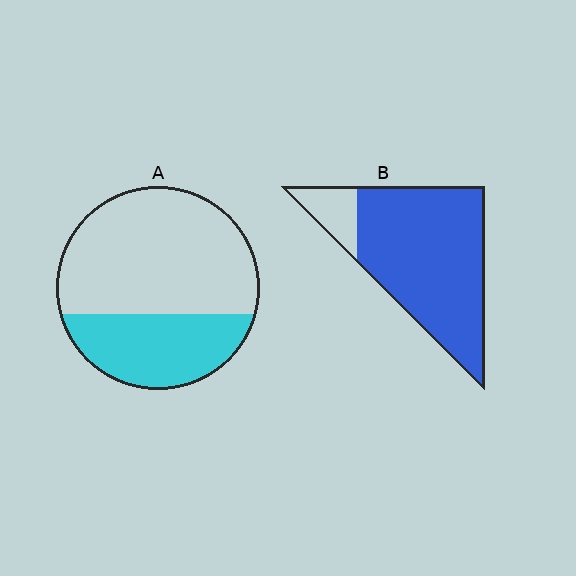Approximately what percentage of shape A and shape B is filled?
A is approximately 35% and B is approximately 85%.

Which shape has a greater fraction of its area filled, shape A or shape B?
Shape B.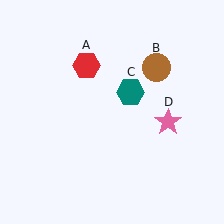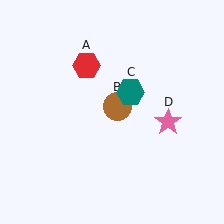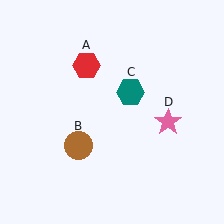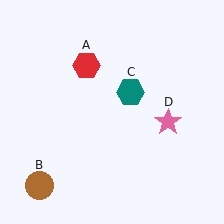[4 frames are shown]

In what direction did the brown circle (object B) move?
The brown circle (object B) moved down and to the left.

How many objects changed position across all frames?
1 object changed position: brown circle (object B).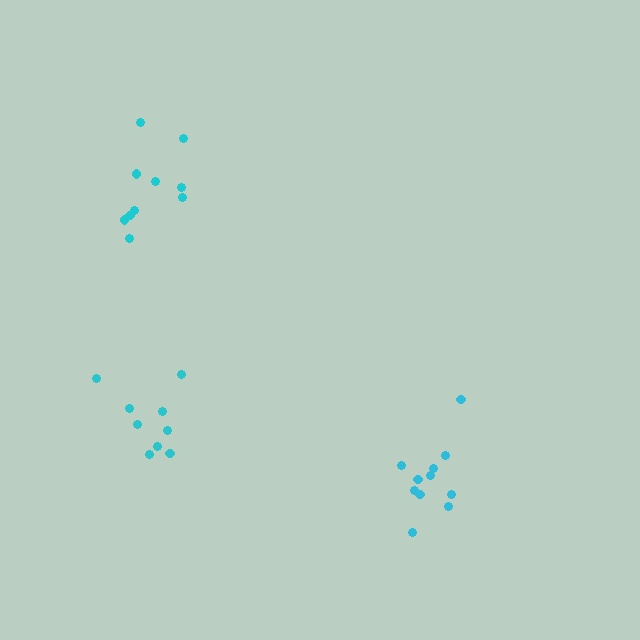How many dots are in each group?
Group 1: 10 dots, Group 2: 9 dots, Group 3: 11 dots (30 total).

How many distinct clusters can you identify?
There are 3 distinct clusters.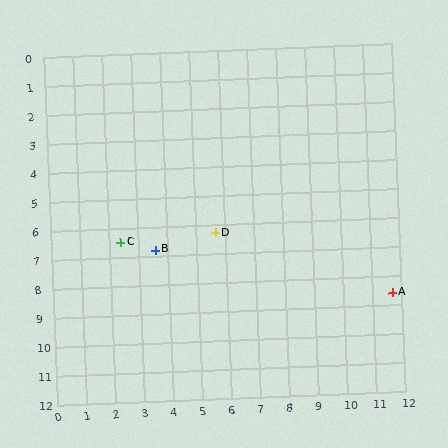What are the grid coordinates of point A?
Point A is at approximately (11.7, 8.6).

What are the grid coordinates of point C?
Point C is at approximately (2.4, 6.5).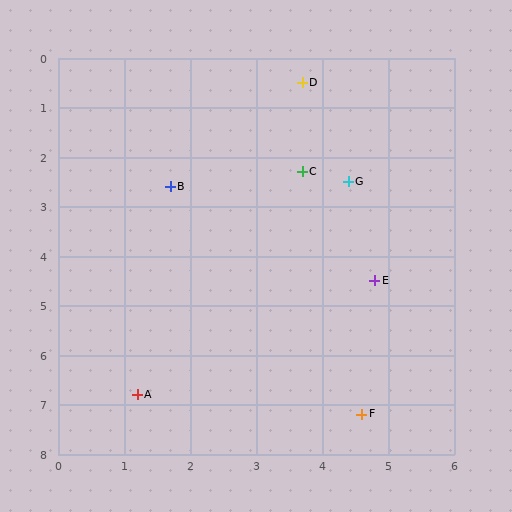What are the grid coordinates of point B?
Point B is at approximately (1.7, 2.6).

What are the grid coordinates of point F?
Point F is at approximately (4.6, 7.2).